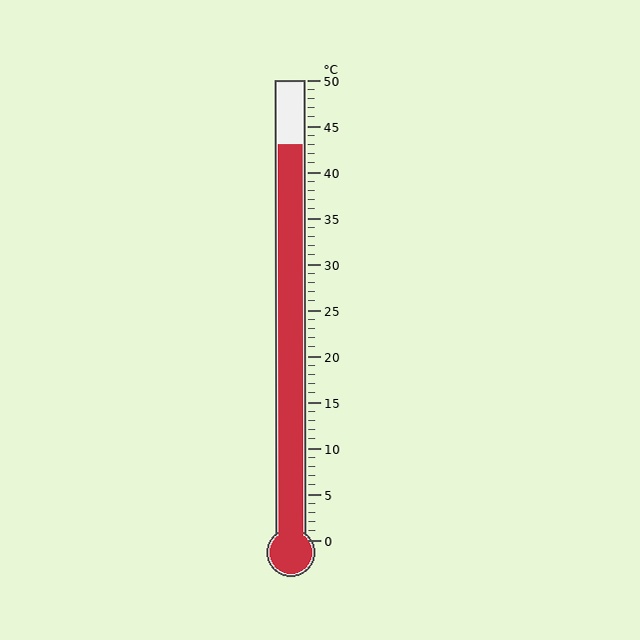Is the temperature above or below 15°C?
The temperature is above 15°C.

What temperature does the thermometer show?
The thermometer shows approximately 43°C.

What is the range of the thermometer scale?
The thermometer scale ranges from 0°C to 50°C.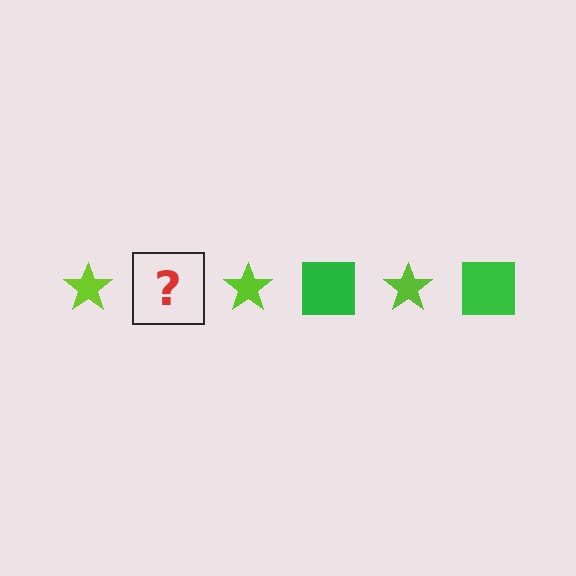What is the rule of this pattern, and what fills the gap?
The rule is that the pattern alternates between lime star and green square. The gap should be filled with a green square.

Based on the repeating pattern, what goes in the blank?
The blank should be a green square.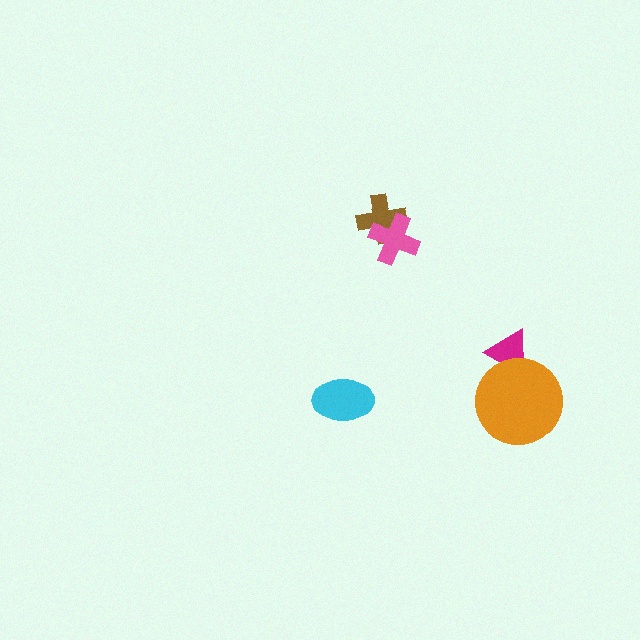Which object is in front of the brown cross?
The pink cross is in front of the brown cross.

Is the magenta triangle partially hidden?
Yes, it is partially covered by another shape.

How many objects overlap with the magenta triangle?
1 object overlaps with the magenta triangle.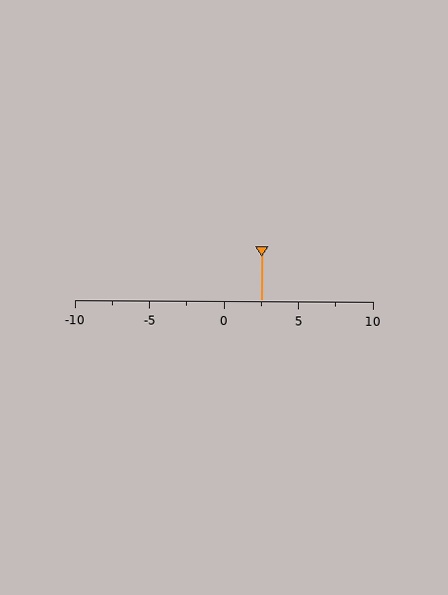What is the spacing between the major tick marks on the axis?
The major ticks are spaced 5 apart.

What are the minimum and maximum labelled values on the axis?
The axis runs from -10 to 10.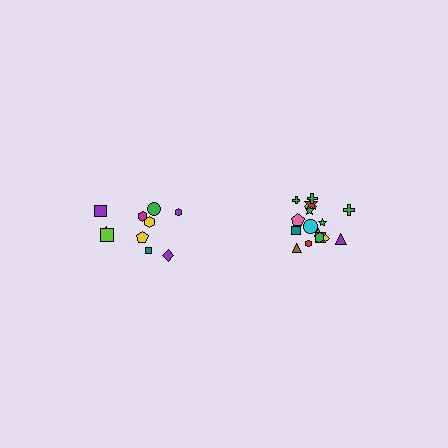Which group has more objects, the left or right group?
The right group.